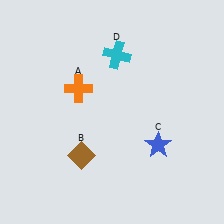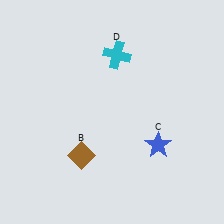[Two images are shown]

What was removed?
The orange cross (A) was removed in Image 2.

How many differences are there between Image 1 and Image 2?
There is 1 difference between the two images.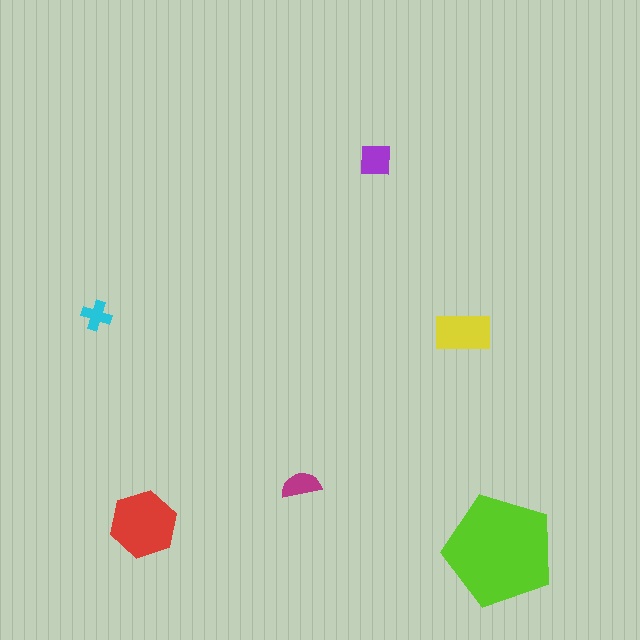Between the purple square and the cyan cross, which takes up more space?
The purple square.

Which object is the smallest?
The cyan cross.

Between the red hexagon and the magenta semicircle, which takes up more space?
The red hexagon.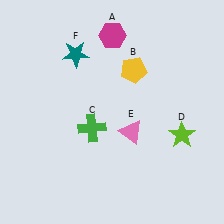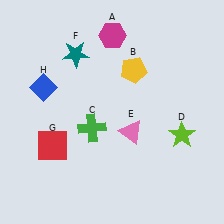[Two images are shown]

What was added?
A red square (G), a blue diamond (H) were added in Image 2.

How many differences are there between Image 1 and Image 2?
There are 2 differences between the two images.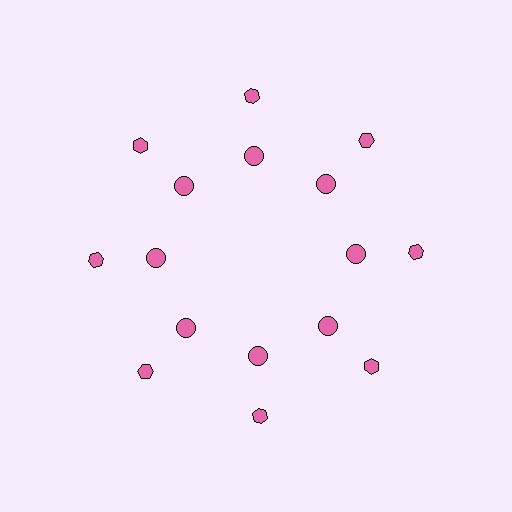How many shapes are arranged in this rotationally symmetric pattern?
There are 16 shapes, arranged in 8 groups of 2.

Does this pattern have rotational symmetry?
Yes, this pattern has 8-fold rotational symmetry. It looks the same after rotating 45 degrees around the center.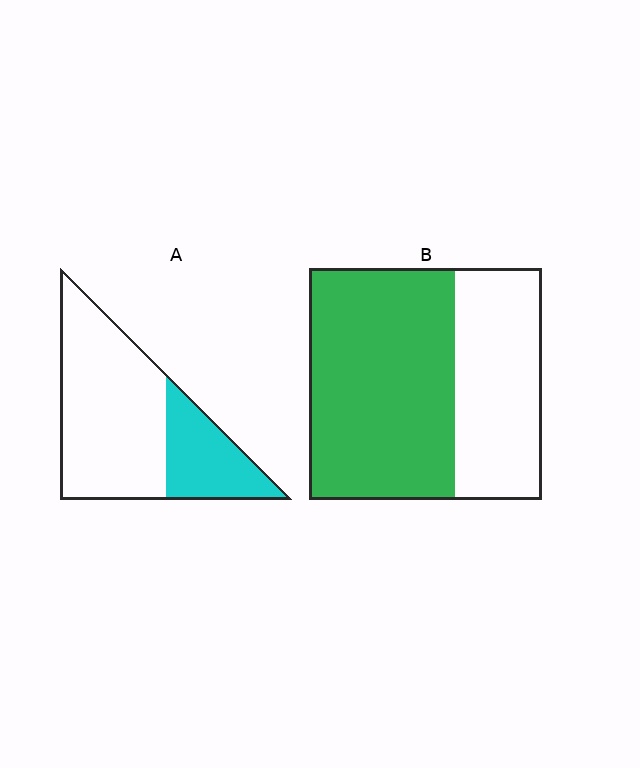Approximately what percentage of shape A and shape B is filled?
A is approximately 30% and B is approximately 65%.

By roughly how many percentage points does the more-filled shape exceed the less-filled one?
By roughly 35 percentage points (B over A).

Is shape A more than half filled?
No.